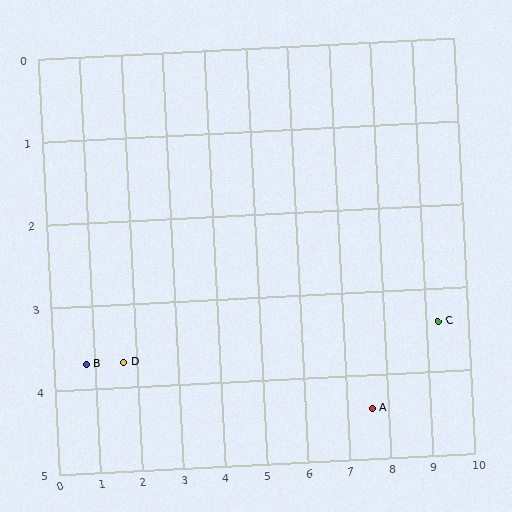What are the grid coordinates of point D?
Point D is at approximately (1.7, 3.7).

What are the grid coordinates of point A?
Point A is at approximately (7.6, 4.4).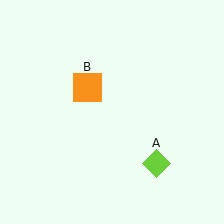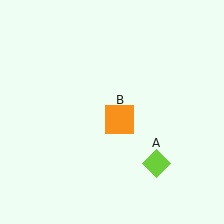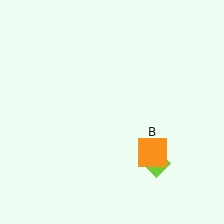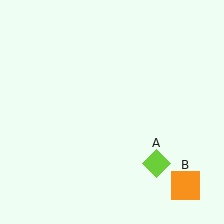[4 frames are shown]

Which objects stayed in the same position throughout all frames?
Lime diamond (object A) remained stationary.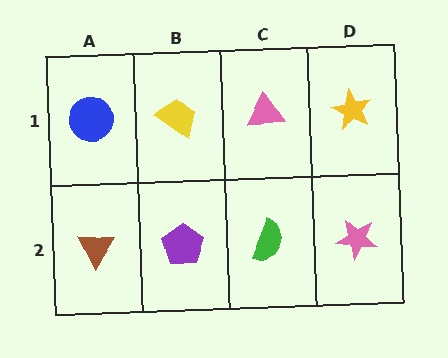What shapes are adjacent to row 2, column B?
A yellow trapezoid (row 1, column B), a brown triangle (row 2, column A), a green semicircle (row 2, column C).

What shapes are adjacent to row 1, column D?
A pink star (row 2, column D), a pink triangle (row 1, column C).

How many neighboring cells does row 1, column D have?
2.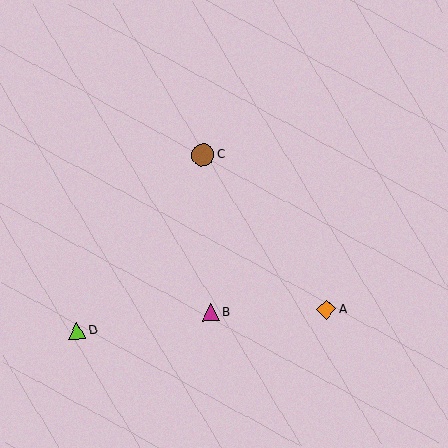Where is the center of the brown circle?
The center of the brown circle is at (203, 155).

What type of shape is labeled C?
Shape C is a brown circle.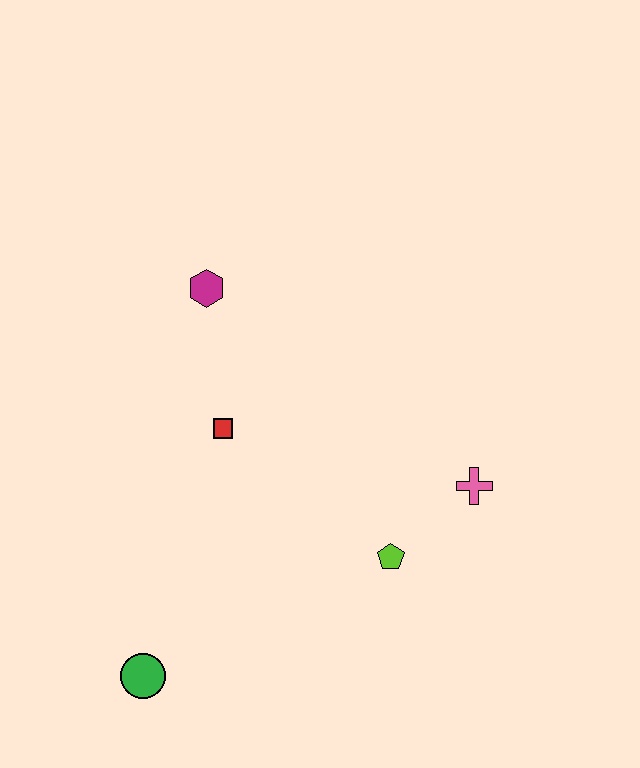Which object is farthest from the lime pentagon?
The magenta hexagon is farthest from the lime pentagon.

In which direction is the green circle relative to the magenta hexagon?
The green circle is below the magenta hexagon.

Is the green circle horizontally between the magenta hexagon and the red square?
No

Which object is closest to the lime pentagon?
The pink cross is closest to the lime pentagon.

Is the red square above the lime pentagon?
Yes